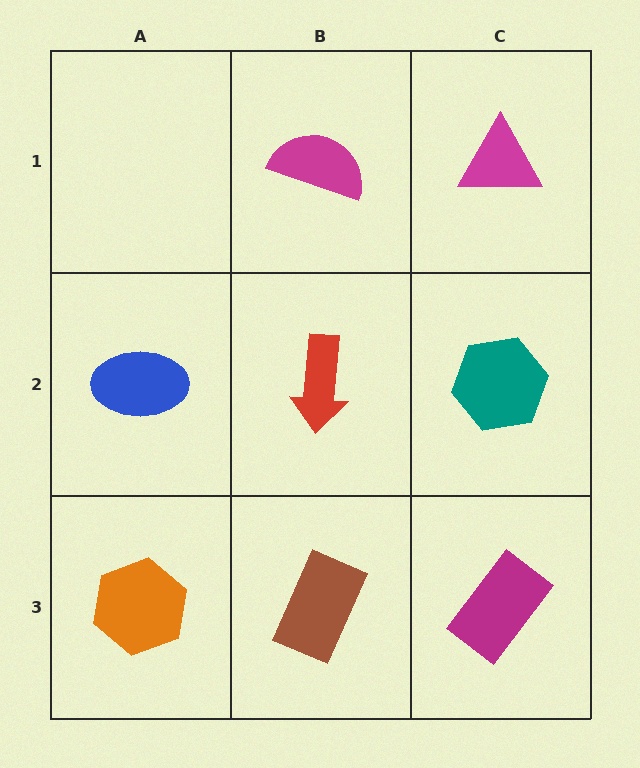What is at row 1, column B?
A magenta semicircle.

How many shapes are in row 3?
3 shapes.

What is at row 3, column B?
A brown rectangle.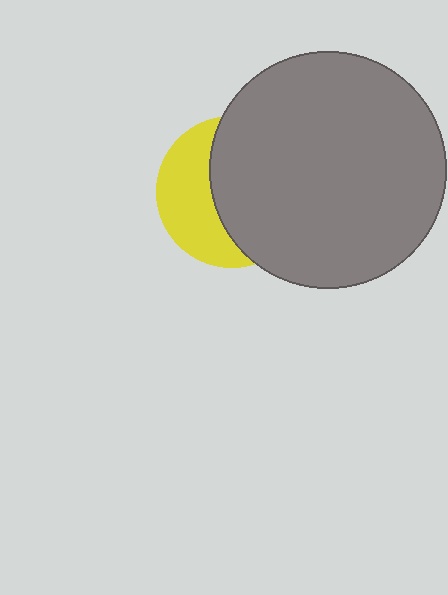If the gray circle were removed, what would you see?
You would see the complete yellow circle.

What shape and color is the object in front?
The object in front is a gray circle.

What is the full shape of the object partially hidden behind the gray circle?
The partially hidden object is a yellow circle.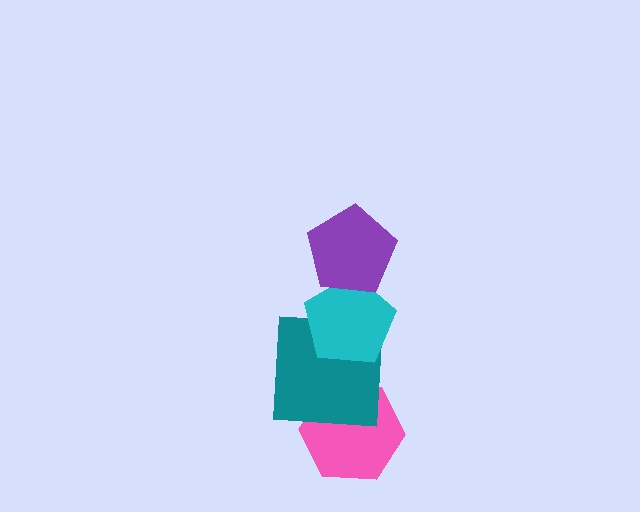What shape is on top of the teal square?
The cyan pentagon is on top of the teal square.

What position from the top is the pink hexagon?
The pink hexagon is 4th from the top.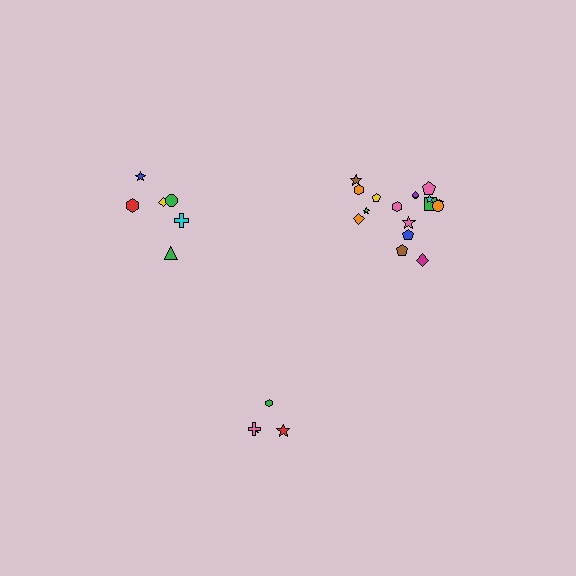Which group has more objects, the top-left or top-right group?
The top-right group.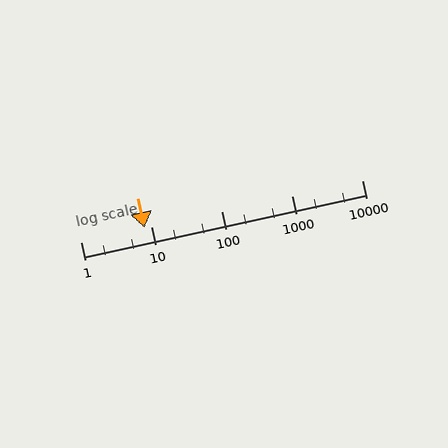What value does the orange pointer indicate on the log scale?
The pointer indicates approximately 8.2.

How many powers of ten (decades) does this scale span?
The scale spans 4 decades, from 1 to 10000.